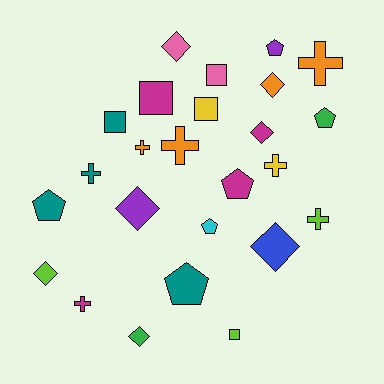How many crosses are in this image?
There are 7 crosses.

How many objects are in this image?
There are 25 objects.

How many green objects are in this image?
There are 2 green objects.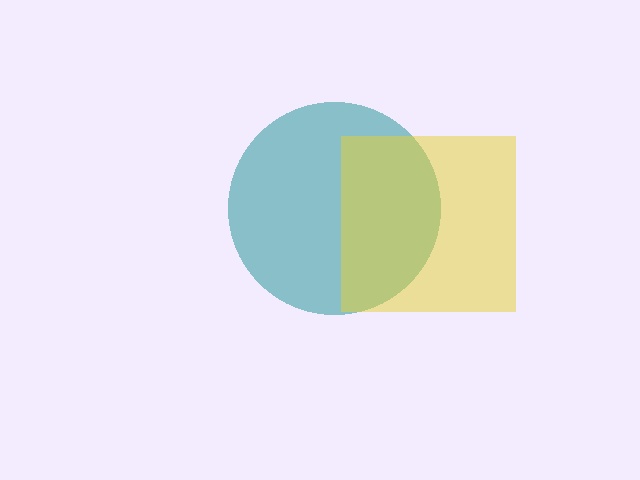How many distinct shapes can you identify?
There are 2 distinct shapes: a teal circle, a yellow square.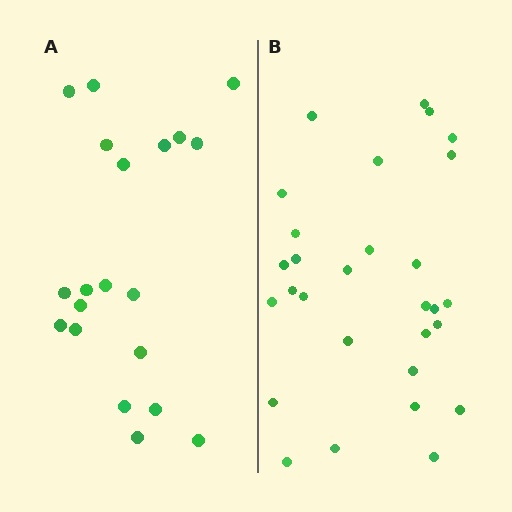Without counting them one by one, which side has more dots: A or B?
Region B (the right region) has more dots.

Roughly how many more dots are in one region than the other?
Region B has roughly 8 or so more dots than region A.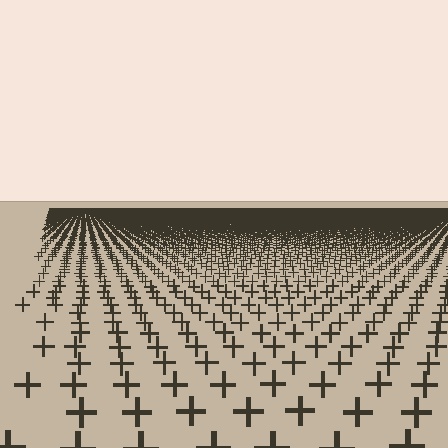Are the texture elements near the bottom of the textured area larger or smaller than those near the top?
Larger. Near the bottom, elements are closer to the viewer and appear at a bigger on-screen size.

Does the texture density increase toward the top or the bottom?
Density increases toward the top.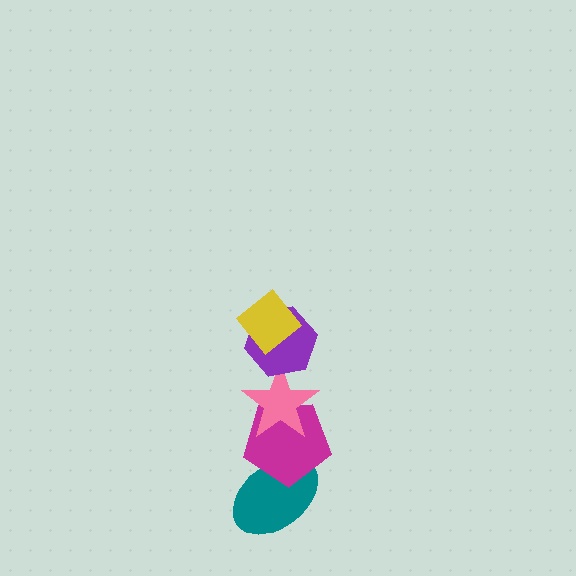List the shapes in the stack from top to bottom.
From top to bottom: the yellow diamond, the purple hexagon, the pink star, the magenta pentagon, the teal ellipse.